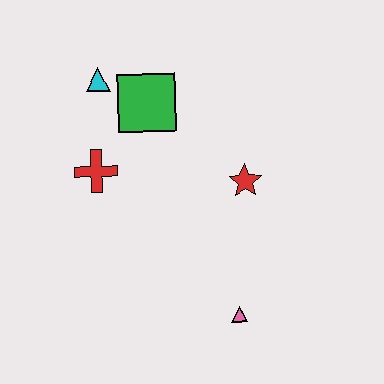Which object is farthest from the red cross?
The pink triangle is farthest from the red cross.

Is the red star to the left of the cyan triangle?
No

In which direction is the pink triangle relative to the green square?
The pink triangle is below the green square.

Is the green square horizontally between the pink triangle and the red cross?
Yes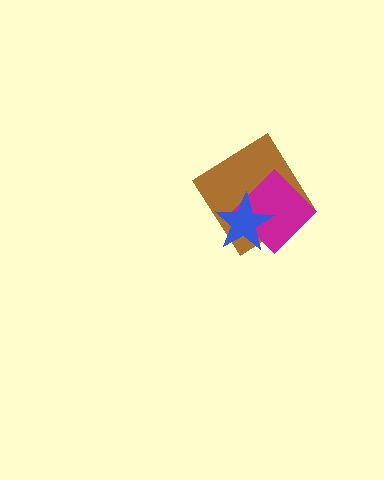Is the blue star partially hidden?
No, no other shape covers it.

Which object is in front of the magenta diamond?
The blue star is in front of the magenta diamond.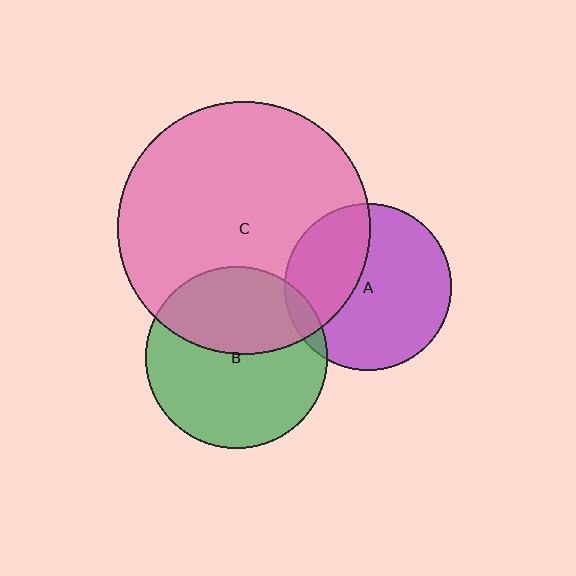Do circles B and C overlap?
Yes.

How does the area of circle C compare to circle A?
Approximately 2.3 times.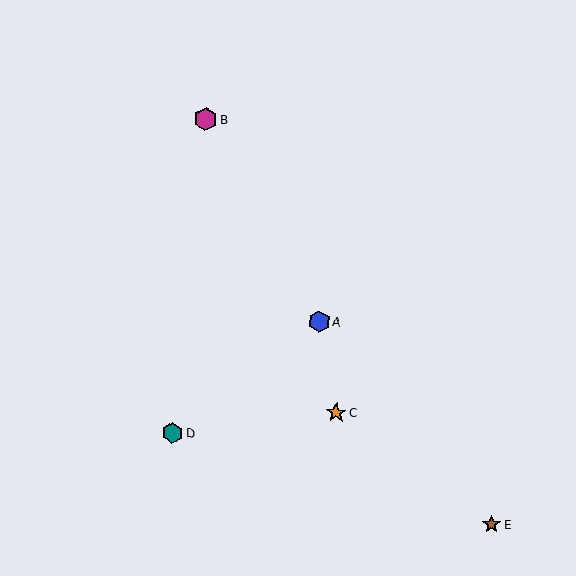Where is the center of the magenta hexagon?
The center of the magenta hexagon is at (205, 119).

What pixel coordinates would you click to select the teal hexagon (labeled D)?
Click at (173, 433) to select the teal hexagon D.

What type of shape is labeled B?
Shape B is a magenta hexagon.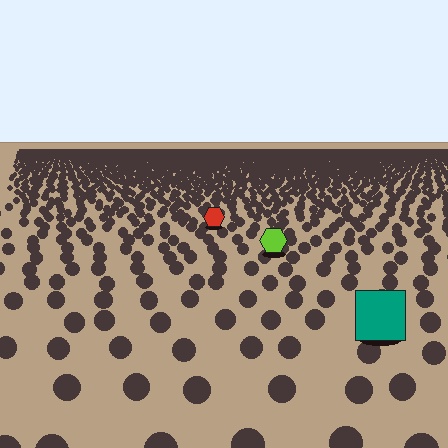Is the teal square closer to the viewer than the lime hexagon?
Yes. The teal square is closer — you can tell from the texture gradient: the ground texture is coarser near it.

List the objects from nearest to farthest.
From nearest to farthest: the teal square, the lime hexagon, the red hexagon.